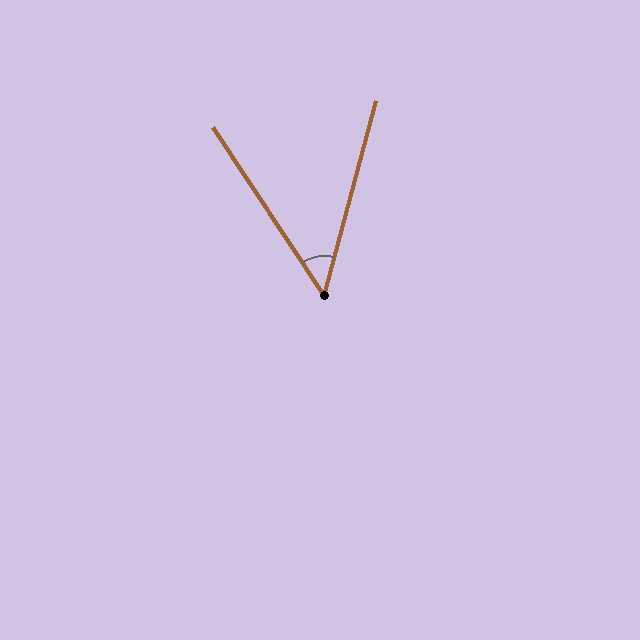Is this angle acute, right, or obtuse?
It is acute.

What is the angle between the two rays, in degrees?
Approximately 49 degrees.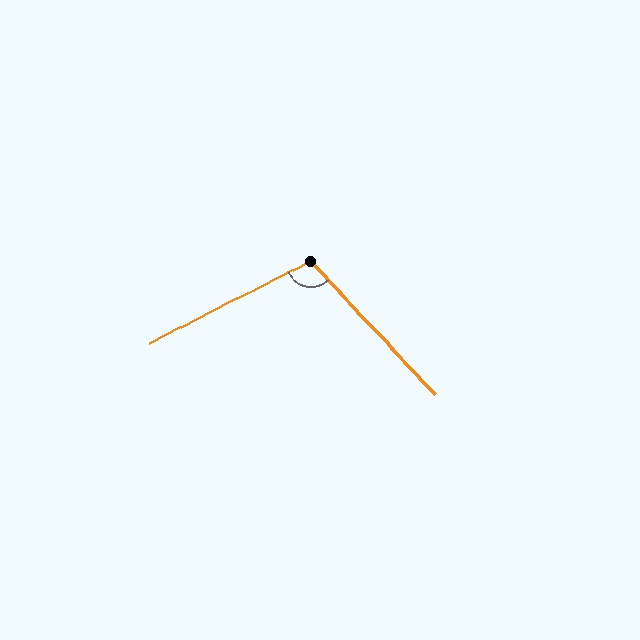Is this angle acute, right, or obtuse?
It is obtuse.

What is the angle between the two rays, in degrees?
Approximately 106 degrees.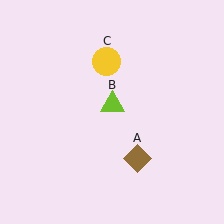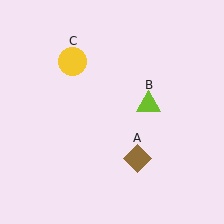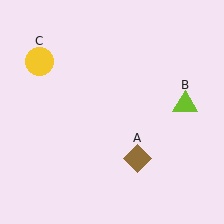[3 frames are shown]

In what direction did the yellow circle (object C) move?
The yellow circle (object C) moved left.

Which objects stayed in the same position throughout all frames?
Brown diamond (object A) remained stationary.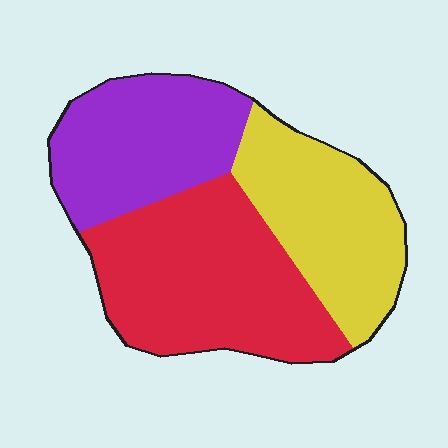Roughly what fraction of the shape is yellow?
Yellow covers roughly 30% of the shape.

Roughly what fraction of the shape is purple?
Purple covers about 30% of the shape.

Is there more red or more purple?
Red.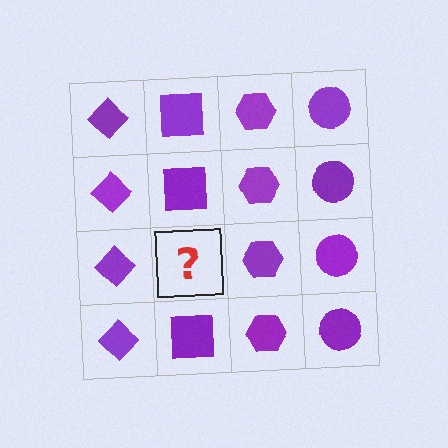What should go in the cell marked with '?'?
The missing cell should contain a purple square.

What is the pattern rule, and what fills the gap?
The rule is that each column has a consistent shape. The gap should be filled with a purple square.